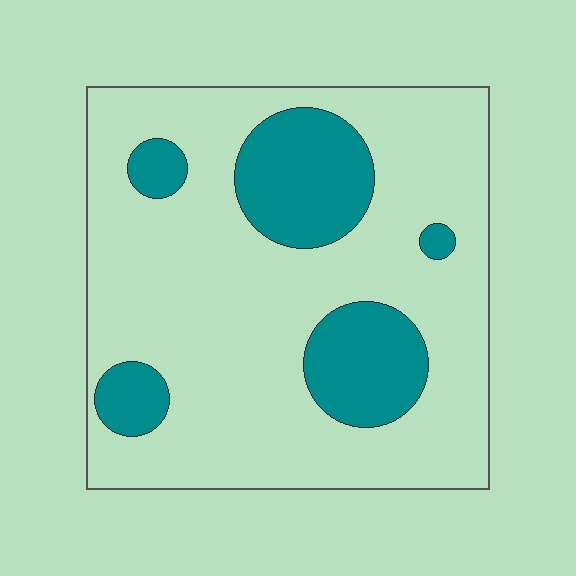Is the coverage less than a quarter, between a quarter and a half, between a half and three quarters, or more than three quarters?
Less than a quarter.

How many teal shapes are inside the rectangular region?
5.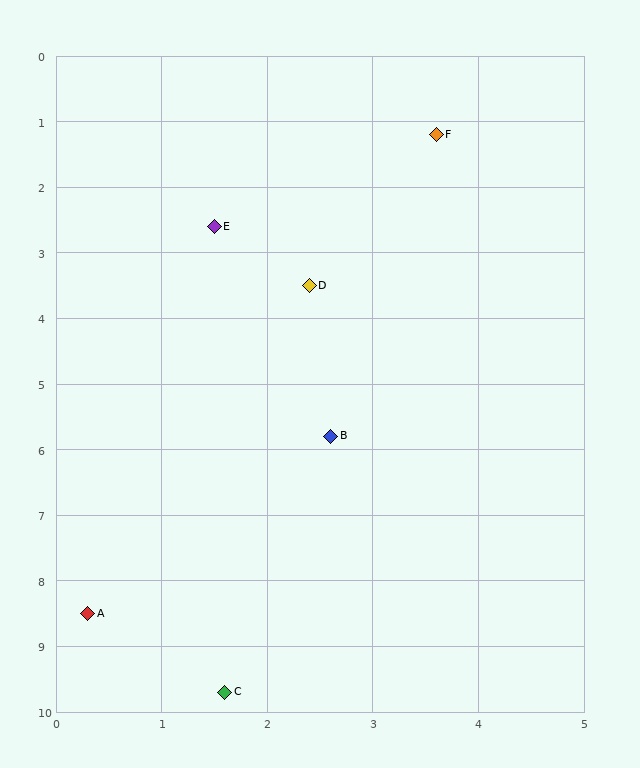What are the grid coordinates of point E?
Point E is at approximately (1.5, 2.6).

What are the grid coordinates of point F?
Point F is at approximately (3.6, 1.2).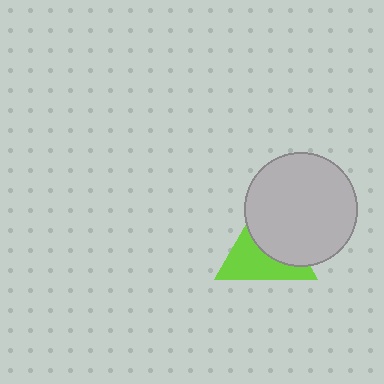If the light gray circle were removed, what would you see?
You would see the complete lime triangle.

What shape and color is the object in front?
The object in front is a light gray circle.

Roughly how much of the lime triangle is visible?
About half of it is visible (roughly 50%).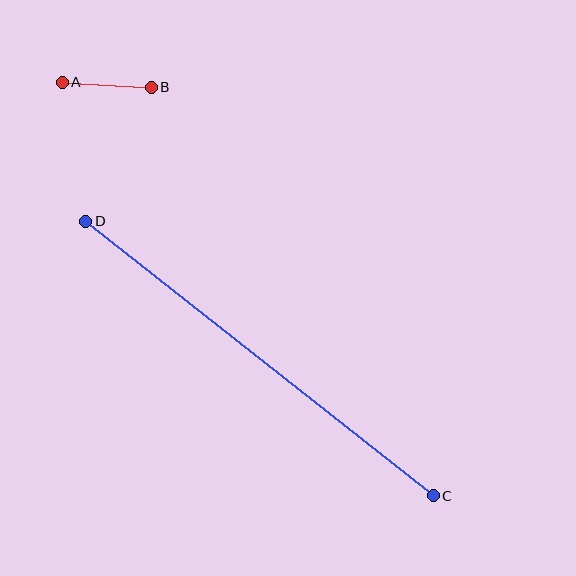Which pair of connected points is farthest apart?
Points C and D are farthest apart.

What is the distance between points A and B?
The distance is approximately 89 pixels.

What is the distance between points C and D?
The distance is approximately 443 pixels.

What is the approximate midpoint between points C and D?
The midpoint is at approximately (259, 359) pixels.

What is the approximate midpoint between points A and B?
The midpoint is at approximately (107, 85) pixels.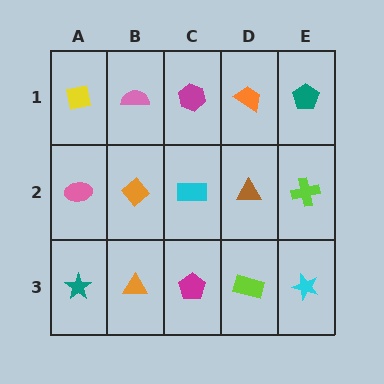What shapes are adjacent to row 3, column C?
A cyan rectangle (row 2, column C), an orange triangle (row 3, column B), a lime rectangle (row 3, column D).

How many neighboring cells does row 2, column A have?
3.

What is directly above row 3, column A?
A pink ellipse.